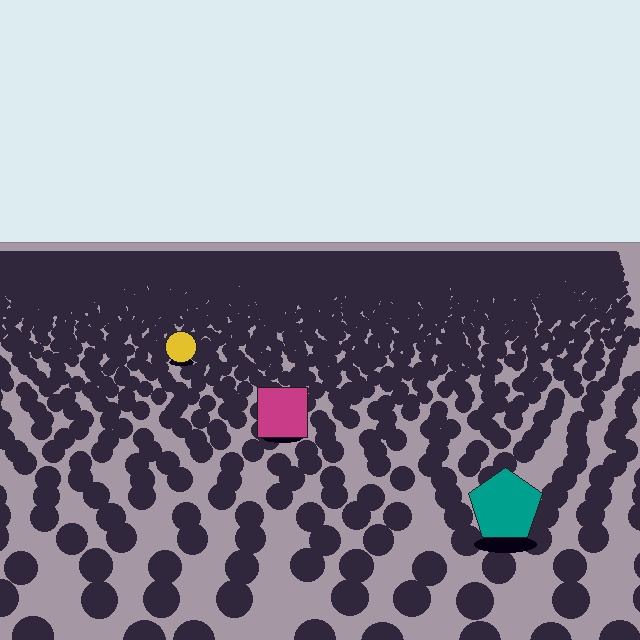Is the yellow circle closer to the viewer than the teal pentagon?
No. The teal pentagon is closer — you can tell from the texture gradient: the ground texture is coarser near it.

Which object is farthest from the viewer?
The yellow circle is farthest from the viewer. It appears smaller and the ground texture around it is denser.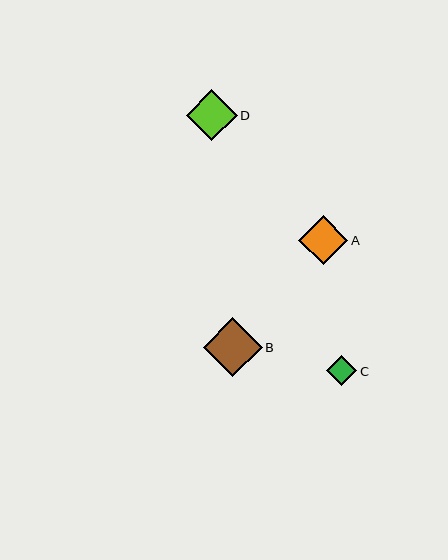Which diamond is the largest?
Diamond B is the largest with a size of approximately 59 pixels.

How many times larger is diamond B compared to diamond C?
Diamond B is approximately 2.0 times the size of diamond C.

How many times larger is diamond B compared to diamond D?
Diamond B is approximately 1.2 times the size of diamond D.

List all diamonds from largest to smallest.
From largest to smallest: B, D, A, C.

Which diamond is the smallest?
Diamond C is the smallest with a size of approximately 30 pixels.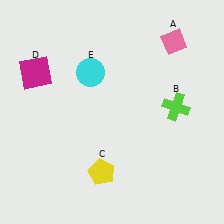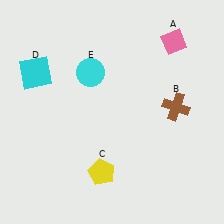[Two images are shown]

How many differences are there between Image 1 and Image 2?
There are 2 differences between the two images.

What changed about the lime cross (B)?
In Image 1, B is lime. In Image 2, it changed to brown.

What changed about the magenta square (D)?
In Image 1, D is magenta. In Image 2, it changed to cyan.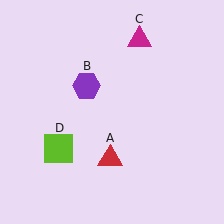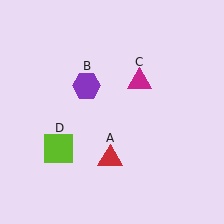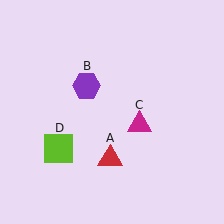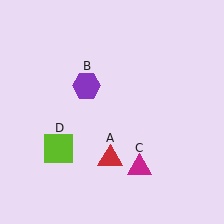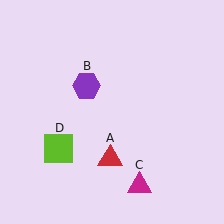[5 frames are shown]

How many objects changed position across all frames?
1 object changed position: magenta triangle (object C).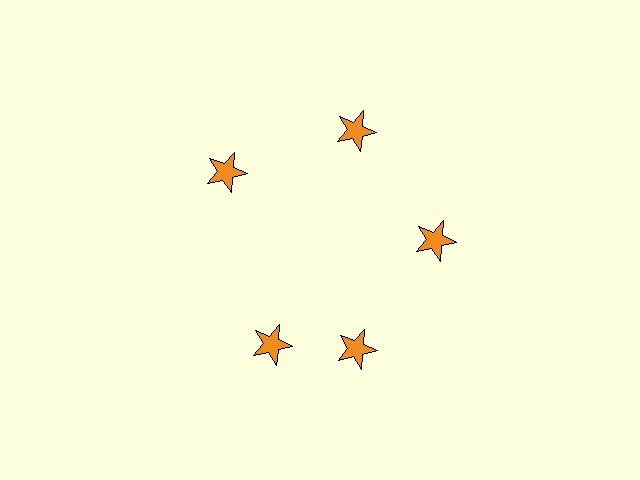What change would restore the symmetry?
The symmetry would be restored by rotating it back into even spacing with its neighbors so that all 5 stars sit at equal angles and equal distance from the center.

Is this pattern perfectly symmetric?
No. The 5 orange stars are arranged in a ring, but one element near the 8 o'clock position is rotated out of alignment along the ring, breaking the 5-fold rotational symmetry.